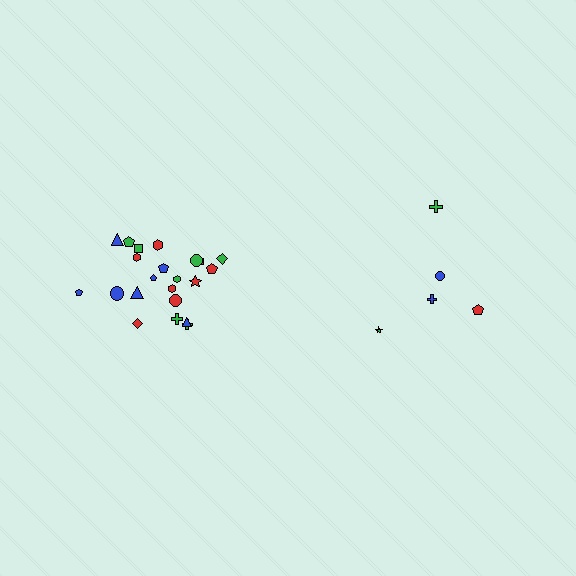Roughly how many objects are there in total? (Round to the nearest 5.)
Roughly 25 objects in total.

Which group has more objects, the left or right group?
The left group.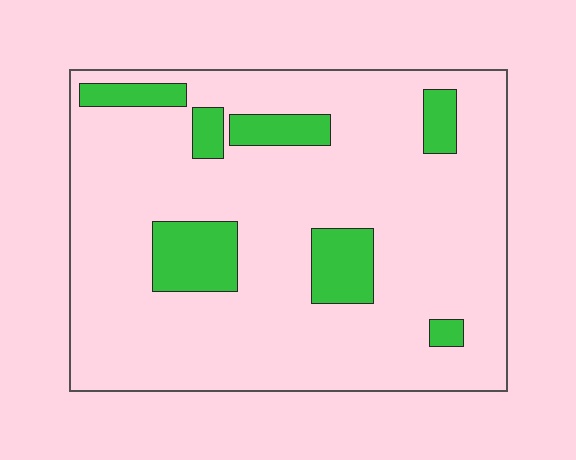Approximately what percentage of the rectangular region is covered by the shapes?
Approximately 15%.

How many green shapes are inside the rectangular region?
7.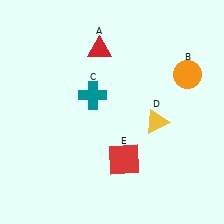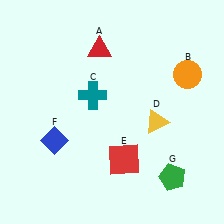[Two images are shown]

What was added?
A blue diamond (F), a green pentagon (G) were added in Image 2.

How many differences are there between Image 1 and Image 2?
There are 2 differences between the two images.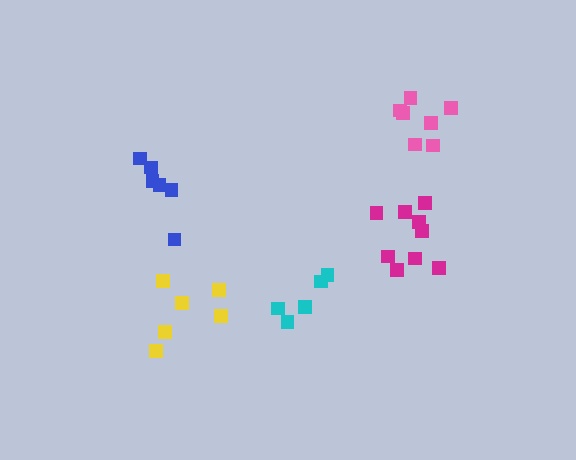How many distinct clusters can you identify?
There are 5 distinct clusters.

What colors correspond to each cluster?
The clusters are colored: cyan, blue, yellow, magenta, pink.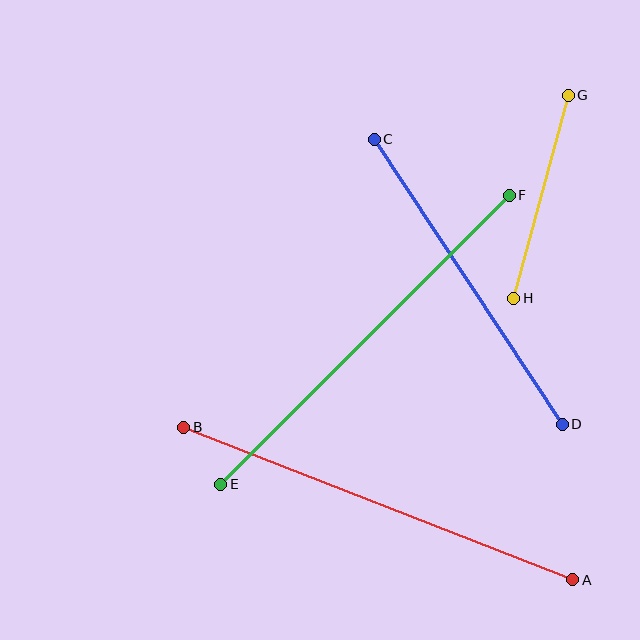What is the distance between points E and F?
The distance is approximately 408 pixels.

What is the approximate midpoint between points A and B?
The midpoint is at approximately (378, 503) pixels.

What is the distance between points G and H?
The distance is approximately 211 pixels.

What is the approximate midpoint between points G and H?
The midpoint is at approximately (541, 197) pixels.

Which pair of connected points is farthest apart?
Points A and B are farthest apart.